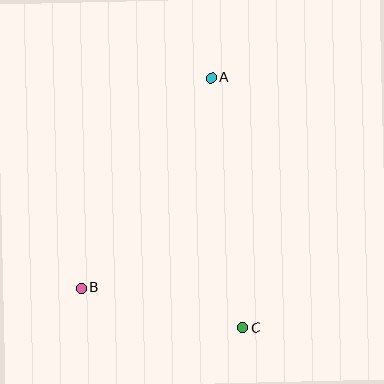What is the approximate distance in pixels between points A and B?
The distance between A and B is approximately 247 pixels.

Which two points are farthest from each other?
Points A and C are farthest from each other.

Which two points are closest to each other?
Points B and C are closest to each other.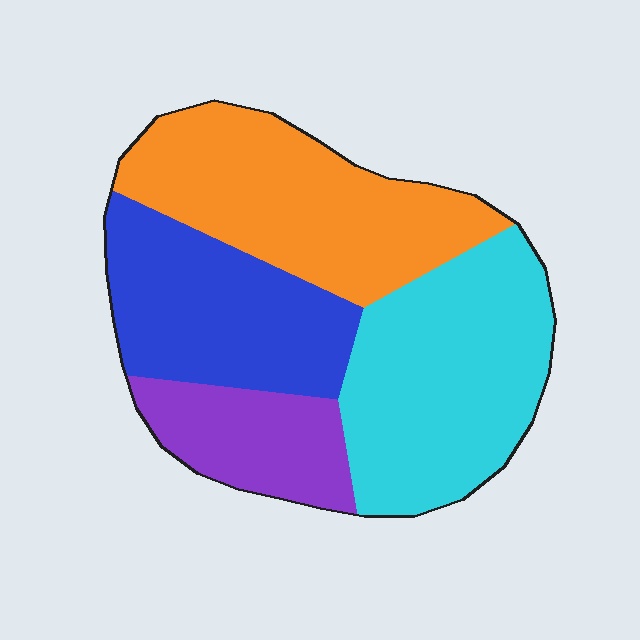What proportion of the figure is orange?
Orange covers 30% of the figure.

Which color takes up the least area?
Purple, at roughly 15%.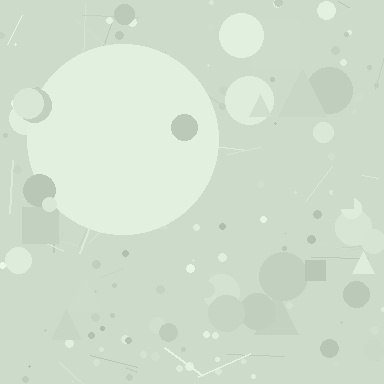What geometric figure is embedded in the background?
A circle is embedded in the background.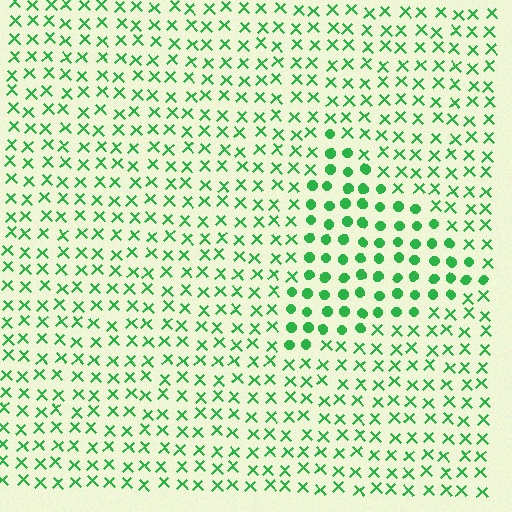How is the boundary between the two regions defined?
The boundary is defined by a change in element shape: circles inside vs. X marks outside. All elements share the same color and spacing.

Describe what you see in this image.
The image is filled with small green elements arranged in a uniform grid. A triangle-shaped region contains circles, while the surrounding area contains X marks. The boundary is defined purely by the change in element shape.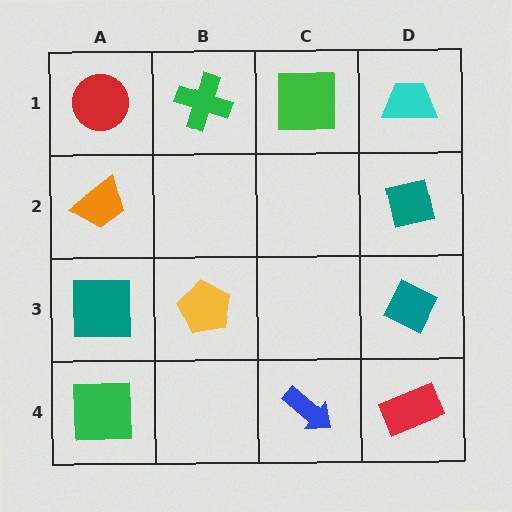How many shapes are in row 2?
2 shapes.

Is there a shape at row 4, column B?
No, that cell is empty.